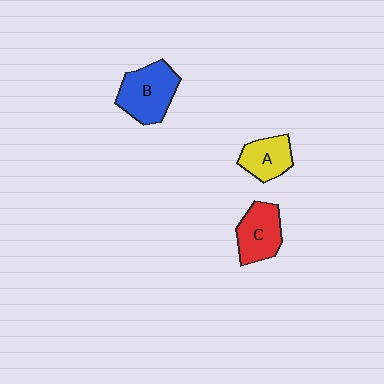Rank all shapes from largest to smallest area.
From largest to smallest: B (blue), C (red), A (yellow).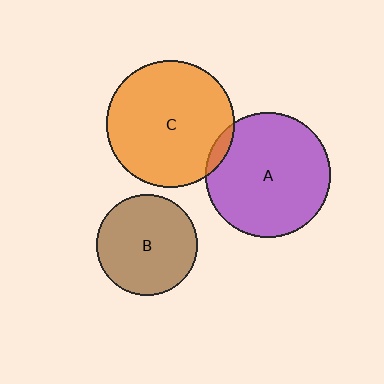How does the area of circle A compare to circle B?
Approximately 1.5 times.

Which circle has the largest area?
Circle C (orange).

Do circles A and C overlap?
Yes.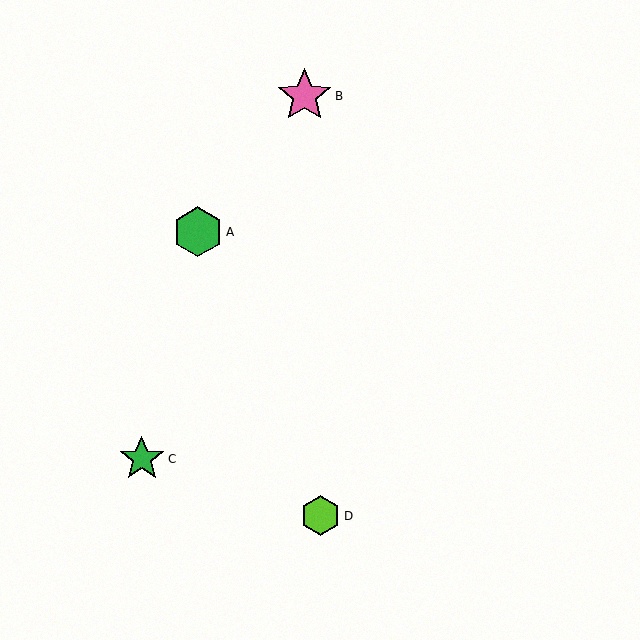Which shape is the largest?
The pink star (labeled B) is the largest.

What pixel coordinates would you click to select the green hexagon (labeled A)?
Click at (198, 232) to select the green hexagon A.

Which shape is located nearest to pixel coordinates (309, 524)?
The lime hexagon (labeled D) at (321, 516) is nearest to that location.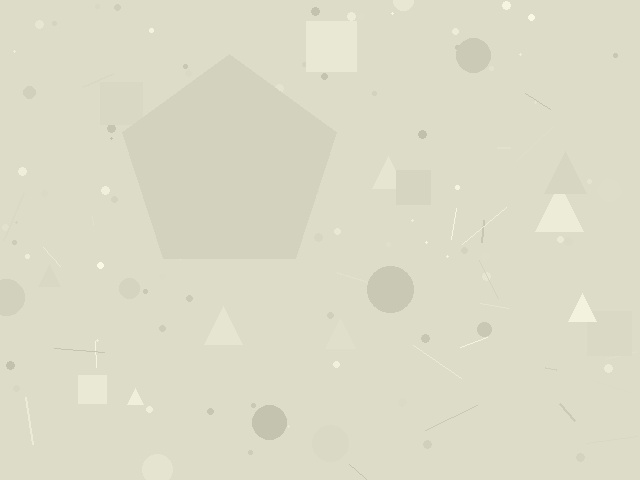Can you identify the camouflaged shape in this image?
The camouflaged shape is a pentagon.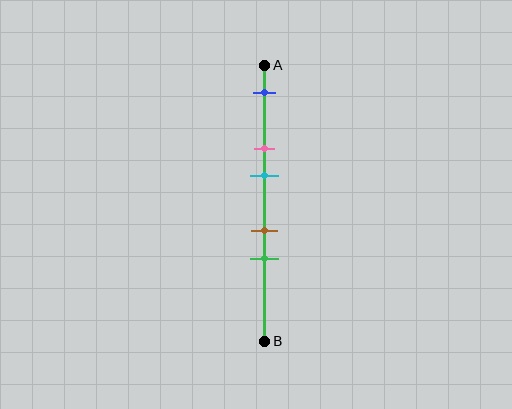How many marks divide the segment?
There are 5 marks dividing the segment.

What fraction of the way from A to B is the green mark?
The green mark is approximately 70% (0.7) of the way from A to B.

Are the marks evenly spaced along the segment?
No, the marks are not evenly spaced.